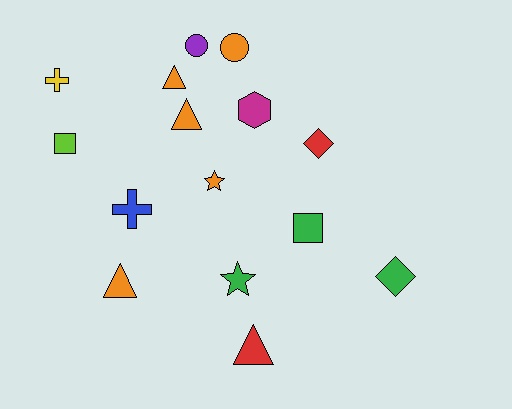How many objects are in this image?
There are 15 objects.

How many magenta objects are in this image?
There is 1 magenta object.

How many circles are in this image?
There are 2 circles.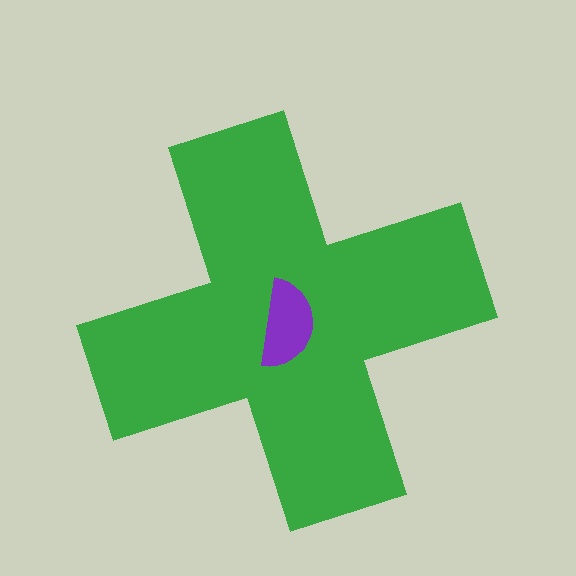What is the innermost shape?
The purple semicircle.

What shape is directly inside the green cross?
The purple semicircle.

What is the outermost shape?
The green cross.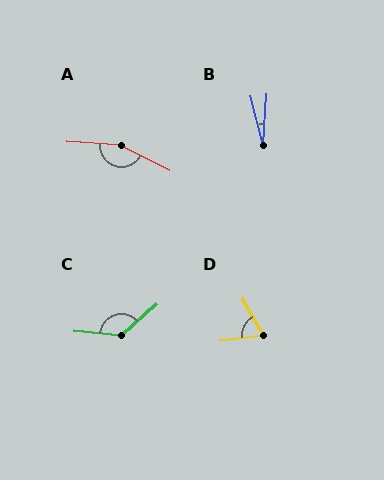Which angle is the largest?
A, at approximately 156 degrees.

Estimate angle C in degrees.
Approximately 133 degrees.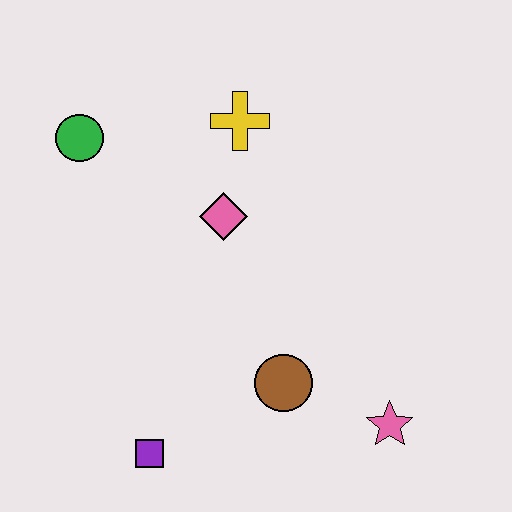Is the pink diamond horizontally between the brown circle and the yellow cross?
No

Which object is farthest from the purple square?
The yellow cross is farthest from the purple square.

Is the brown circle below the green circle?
Yes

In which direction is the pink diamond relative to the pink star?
The pink diamond is above the pink star.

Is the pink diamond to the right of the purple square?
Yes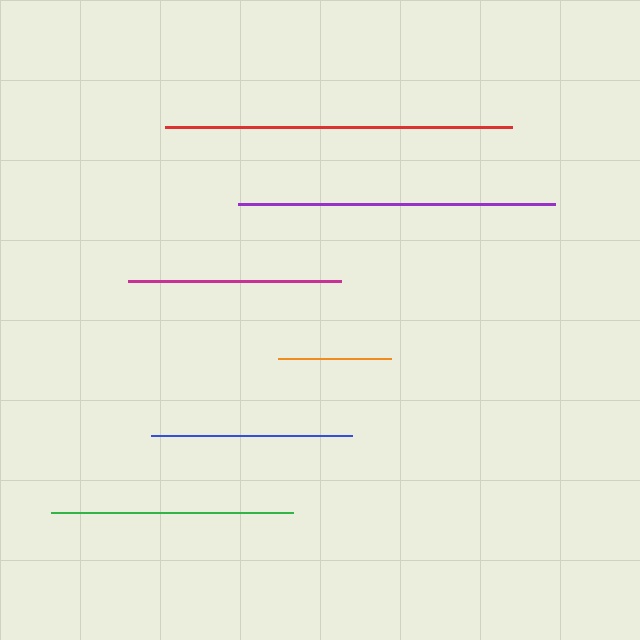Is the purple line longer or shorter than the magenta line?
The purple line is longer than the magenta line.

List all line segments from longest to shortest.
From longest to shortest: red, purple, green, magenta, blue, orange.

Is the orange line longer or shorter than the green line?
The green line is longer than the orange line.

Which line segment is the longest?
The red line is the longest at approximately 347 pixels.